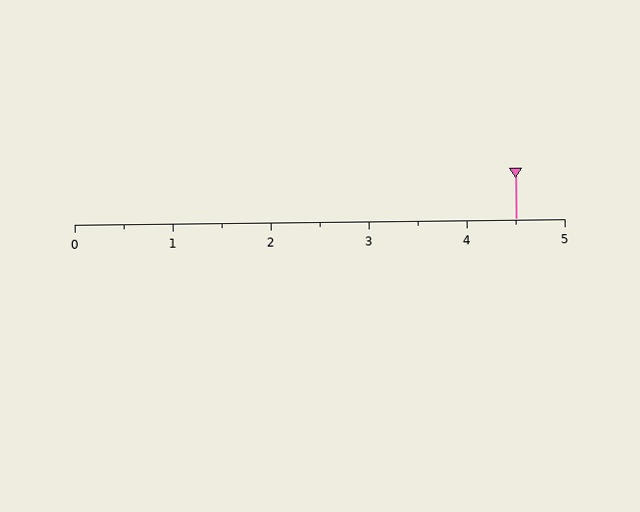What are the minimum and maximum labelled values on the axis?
The axis runs from 0 to 5.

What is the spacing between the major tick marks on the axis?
The major ticks are spaced 1 apart.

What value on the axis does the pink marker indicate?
The marker indicates approximately 4.5.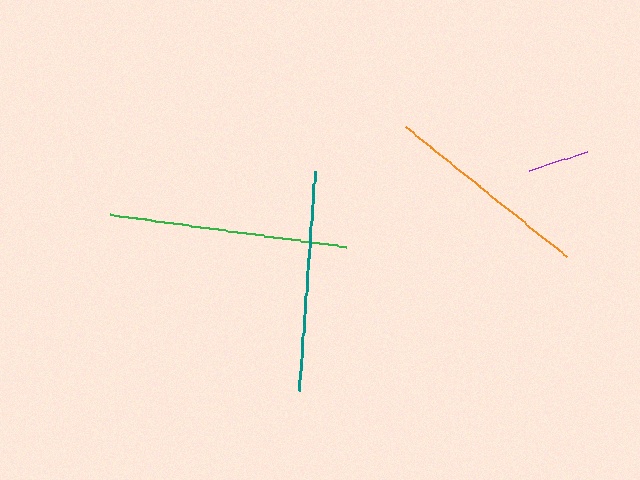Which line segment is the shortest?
The purple line is the shortest at approximately 61 pixels.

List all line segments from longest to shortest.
From longest to shortest: green, teal, orange, purple.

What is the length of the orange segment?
The orange segment is approximately 206 pixels long.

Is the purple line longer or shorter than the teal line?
The teal line is longer than the purple line.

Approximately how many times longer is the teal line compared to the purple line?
The teal line is approximately 3.6 times the length of the purple line.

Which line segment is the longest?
The green line is the longest at approximately 238 pixels.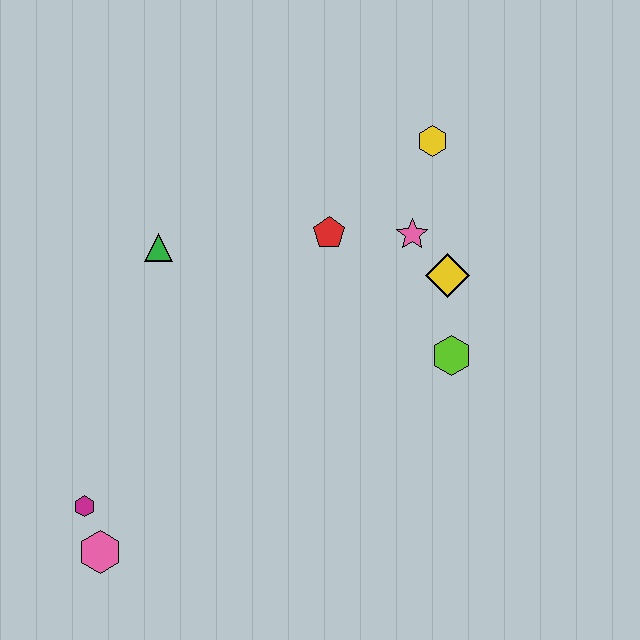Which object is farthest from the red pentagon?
The pink hexagon is farthest from the red pentagon.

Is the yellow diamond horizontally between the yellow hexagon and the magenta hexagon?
No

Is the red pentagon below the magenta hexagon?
No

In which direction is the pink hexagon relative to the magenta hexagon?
The pink hexagon is below the magenta hexagon.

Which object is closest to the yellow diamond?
The pink star is closest to the yellow diamond.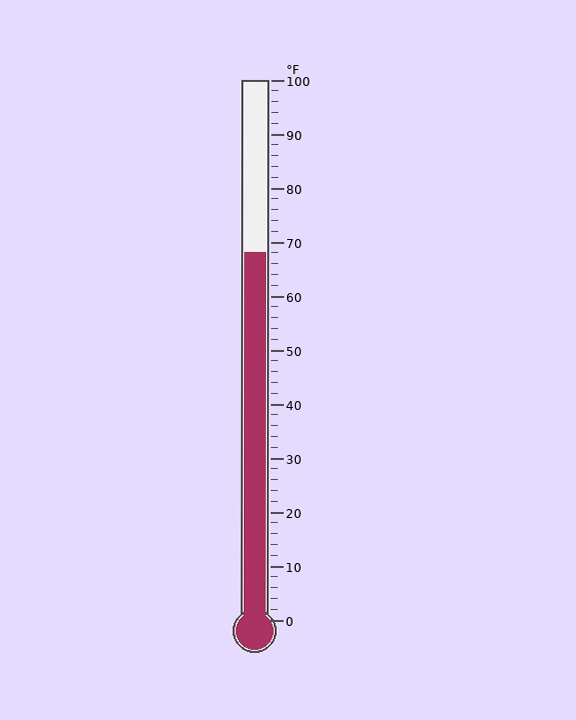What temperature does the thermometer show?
The thermometer shows approximately 68°F.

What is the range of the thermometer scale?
The thermometer scale ranges from 0°F to 100°F.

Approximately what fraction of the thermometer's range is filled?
The thermometer is filled to approximately 70% of its range.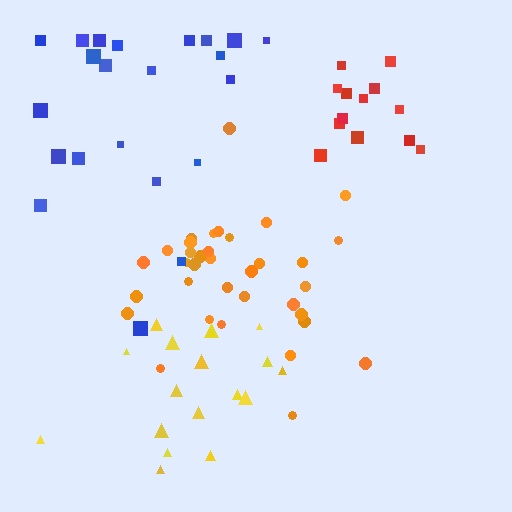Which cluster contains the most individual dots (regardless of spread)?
Orange (35).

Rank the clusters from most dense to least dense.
orange, red, yellow, blue.